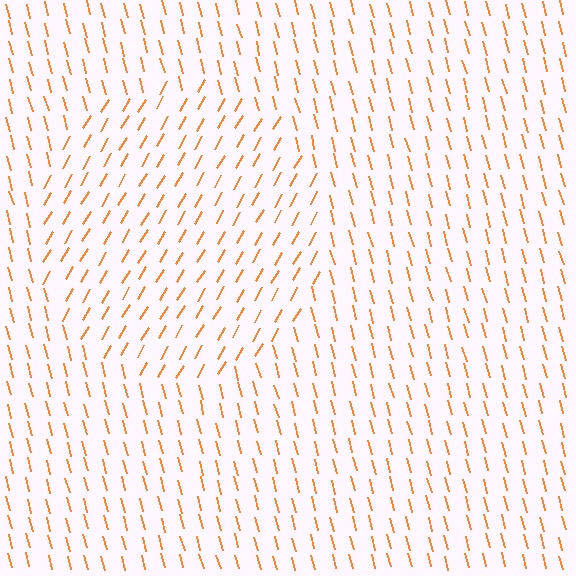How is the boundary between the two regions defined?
The boundary is defined purely by a change in line orientation (approximately 45 degrees difference). All lines are the same color and thickness.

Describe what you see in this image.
The image is filled with small orange line segments. A circle region in the image has lines oriented differently from the surrounding lines, creating a visible texture boundary.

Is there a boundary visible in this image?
Yes, there is a texture boundary formed by a change in line orientation.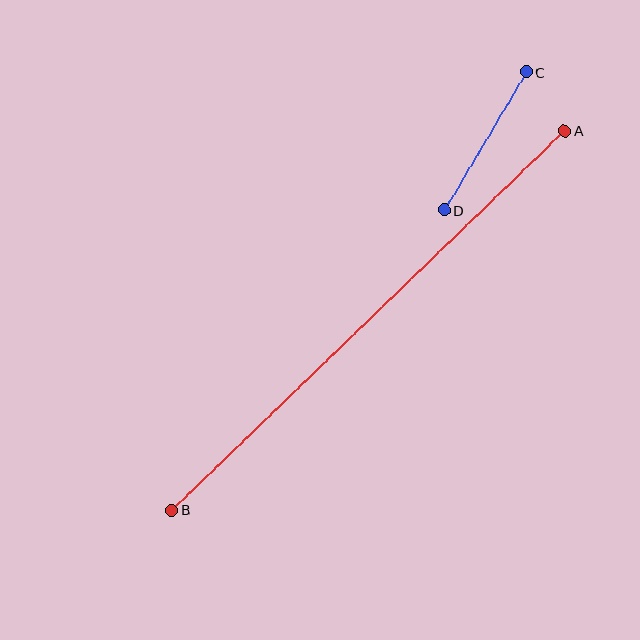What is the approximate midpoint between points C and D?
The midpoint is at approximately (485, 141) pixels.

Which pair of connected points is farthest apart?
Points A and B are farthest apart.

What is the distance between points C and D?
The distance is approximately 161 pixels.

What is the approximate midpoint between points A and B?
The midpoint is at approximately (368, 321) pixels.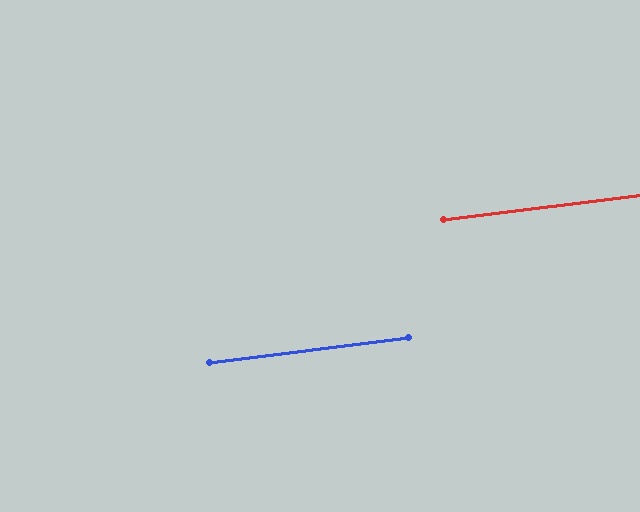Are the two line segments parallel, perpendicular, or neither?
Parallel — their directions differ by only 0.1°.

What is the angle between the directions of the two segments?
Approximately 0 degrees.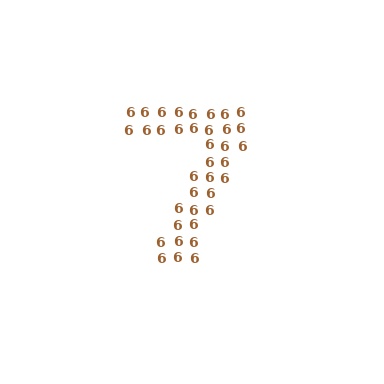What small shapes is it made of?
It is made of small digit 6's.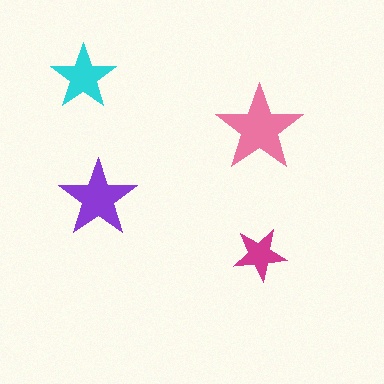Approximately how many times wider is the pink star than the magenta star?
About 1.5 times wider.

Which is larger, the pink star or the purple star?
The pink one.